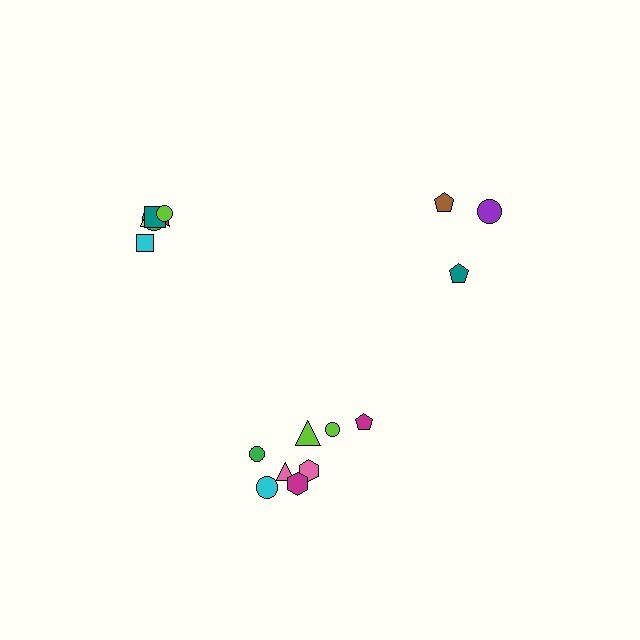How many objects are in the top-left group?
There are 6 objects.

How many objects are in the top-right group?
There are 3 objects.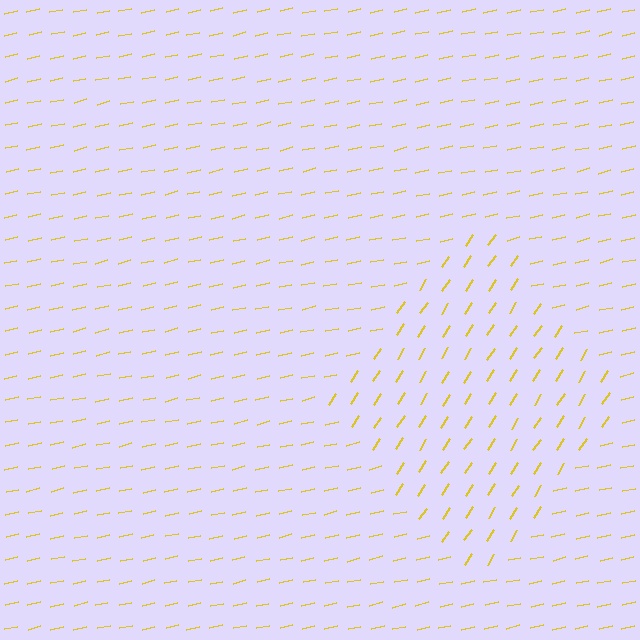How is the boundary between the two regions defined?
The boundary is defined purely by a change in line orientation (approximately 45 degrees difference). All lines are the same color and thickness.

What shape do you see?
I see a diamond.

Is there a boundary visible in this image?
Yes, there is a texture boundary formed by a change in line orientation.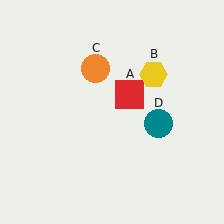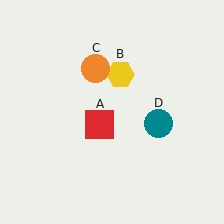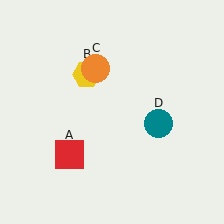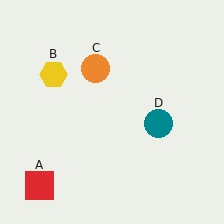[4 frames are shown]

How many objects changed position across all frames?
2 objects changed position: red square (object A), yellow hexagon (object B).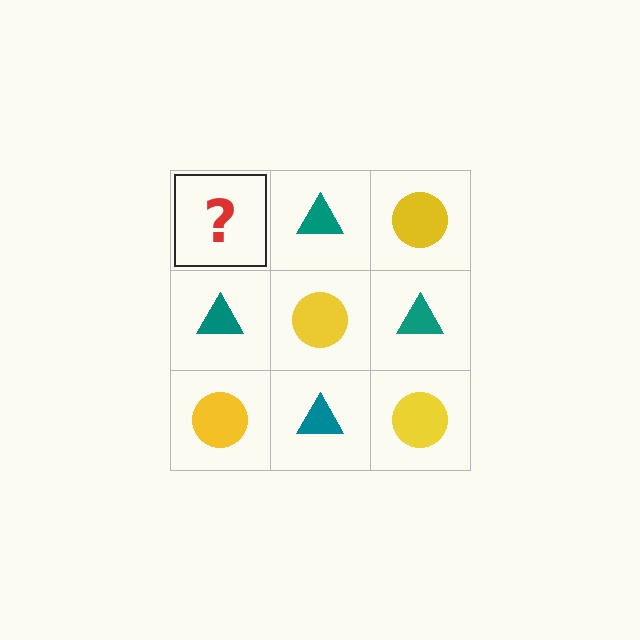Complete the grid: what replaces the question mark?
The question mark should be replaced with a yellow circle.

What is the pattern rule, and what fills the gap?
The rule is that it alternates yellow circle and teal triangle in a checkerboard pattern. The gap should be filled with a yellow circle.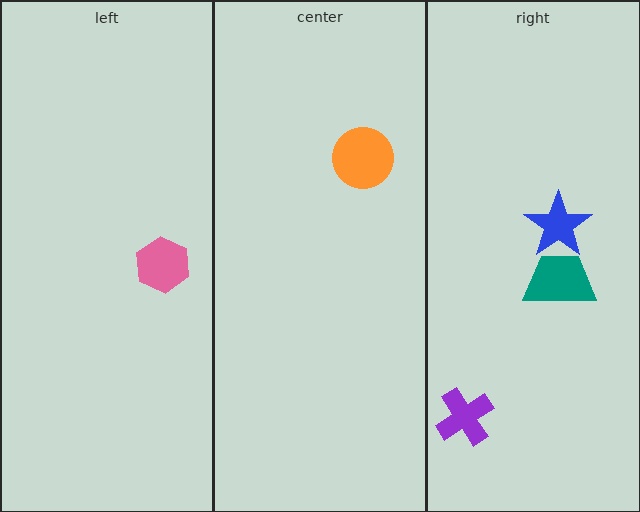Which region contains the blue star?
The right region.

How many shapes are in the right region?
3.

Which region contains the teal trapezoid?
The right region.